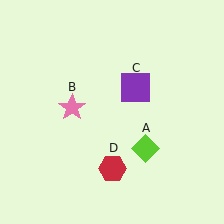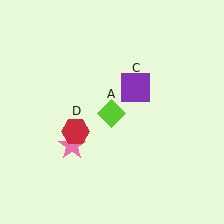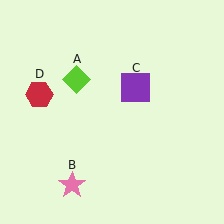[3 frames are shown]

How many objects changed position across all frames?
3 objects changed position: lime diamond (object A), pink star (object B), red hexagon (object D).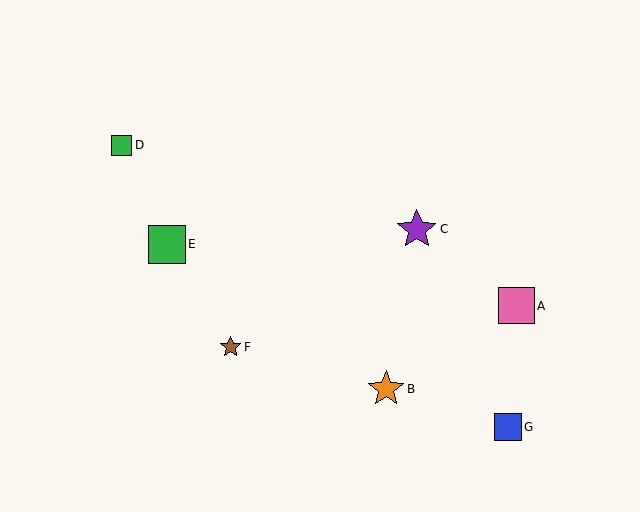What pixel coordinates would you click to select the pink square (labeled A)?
Click at (517, 306) to select the pink square A.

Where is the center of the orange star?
The center of the orange star is at (386, 389).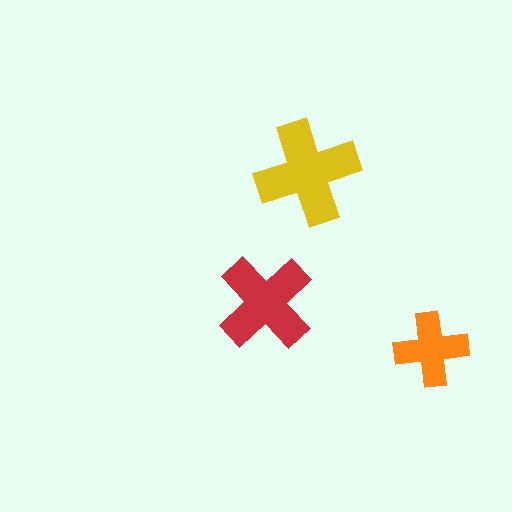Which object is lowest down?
The orange cross is bottommost.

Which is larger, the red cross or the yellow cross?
The yellow one.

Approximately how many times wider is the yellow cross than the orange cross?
About 1.5 times wider.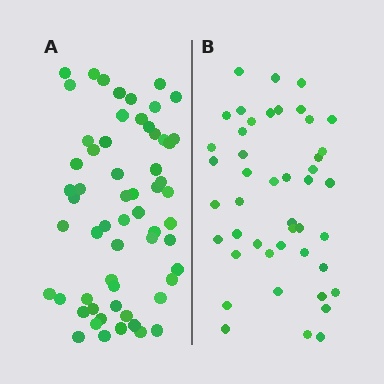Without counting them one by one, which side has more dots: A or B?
Region A (the left region) has more dots.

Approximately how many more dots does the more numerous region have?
Region A has approximately 15 more dots than region B.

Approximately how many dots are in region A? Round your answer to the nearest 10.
About 60 dots.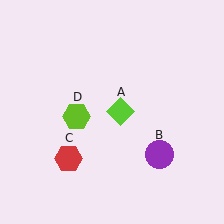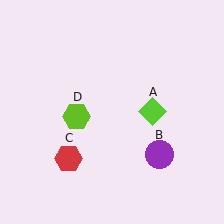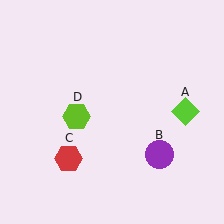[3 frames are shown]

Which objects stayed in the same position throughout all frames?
Purple circle (object B) and red hexagon (object C) and lime hexagon (object D) remained stationary.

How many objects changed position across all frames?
1 object changed position: lime diamond (object A).